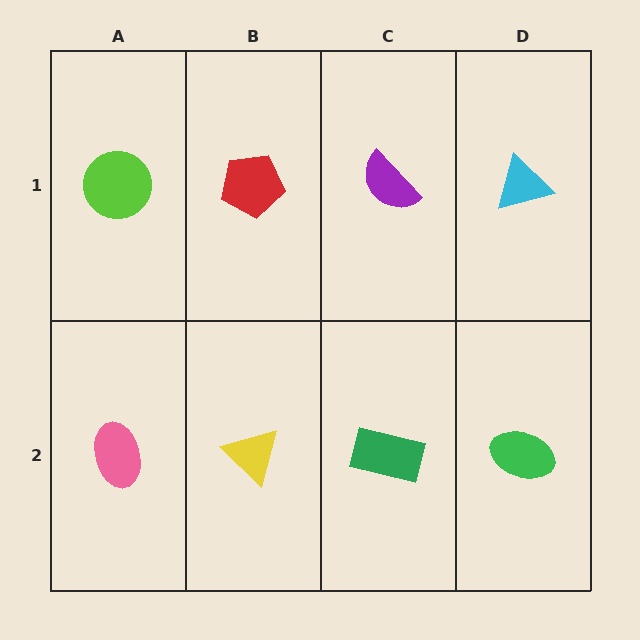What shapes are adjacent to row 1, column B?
A yellow triangle (row 2, column B), a lime circle (row 1, column A), a purple semicircle (row 1, column C).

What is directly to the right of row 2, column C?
A green ellipse.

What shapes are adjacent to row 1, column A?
A pink ellipse (row 2, column A), a red pentagon (row 1, column B).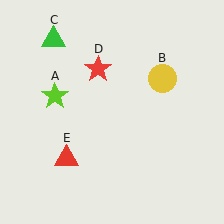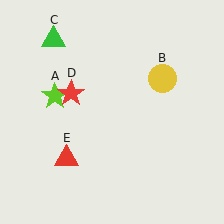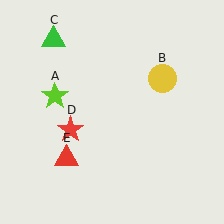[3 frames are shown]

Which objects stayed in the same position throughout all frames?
Lime star (object A) and yellow circle (object B) and green triangle (object C) and red triangle (object E) remained stationary.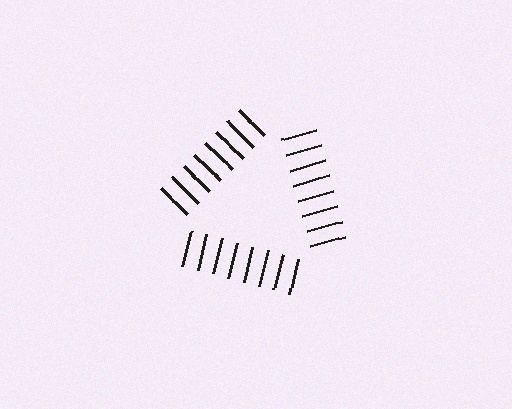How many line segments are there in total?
24 — 8 along each of the 3 edges.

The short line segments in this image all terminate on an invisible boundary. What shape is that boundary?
An illusory triangle — the line segments terminate on its edges but no continuous stroke is drawn.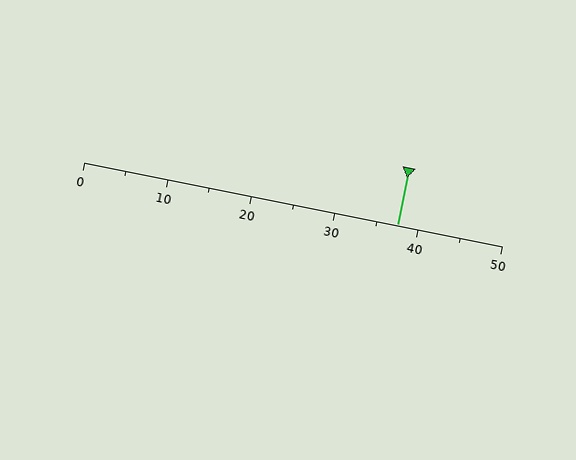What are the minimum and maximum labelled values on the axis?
The axis runs from 0 to 50.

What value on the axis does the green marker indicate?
The marker indicates approximately 37.5.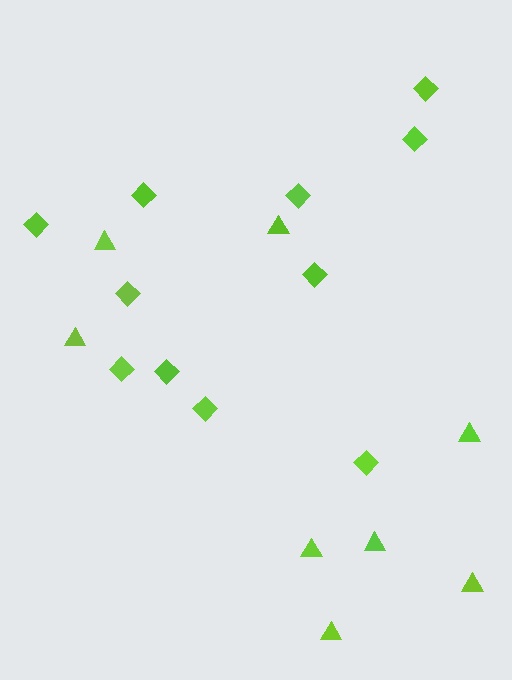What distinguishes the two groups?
There are 2 groups: one group of diamonds (11) and one group of triangles (8).